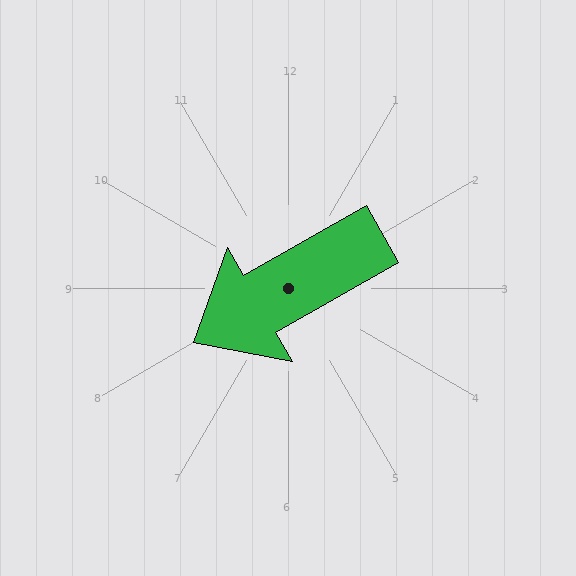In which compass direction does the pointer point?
Southwest.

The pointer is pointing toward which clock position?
Roughly 8 o'clock.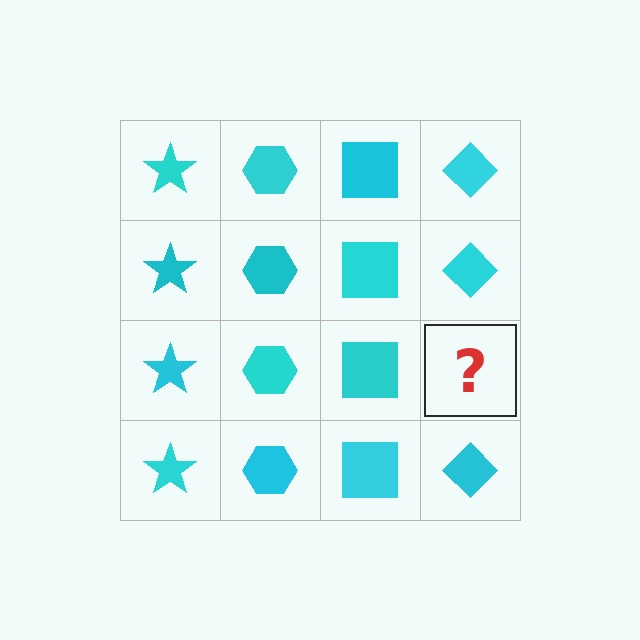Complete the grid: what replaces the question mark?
The question mark should be replaced with a cyan diamond.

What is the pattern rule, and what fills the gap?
The rule is that each column has a consistent shape. The gap should be filled with a cyan diamond.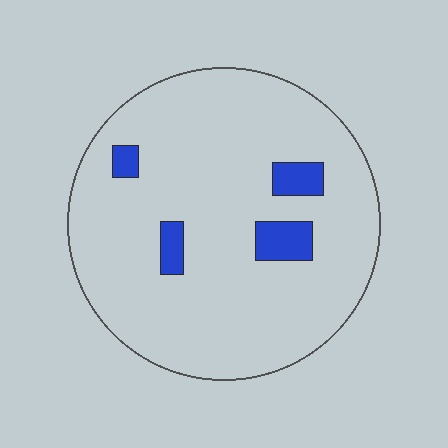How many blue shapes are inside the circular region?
4.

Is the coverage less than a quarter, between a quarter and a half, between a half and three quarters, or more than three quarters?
Less than a quarter.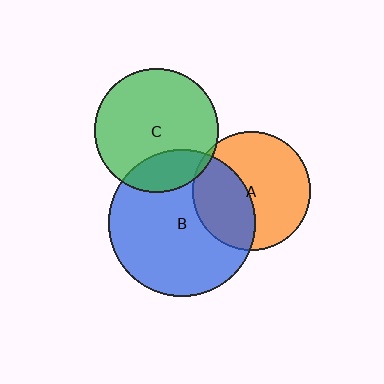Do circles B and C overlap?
Yes.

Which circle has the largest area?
Circle B (blue).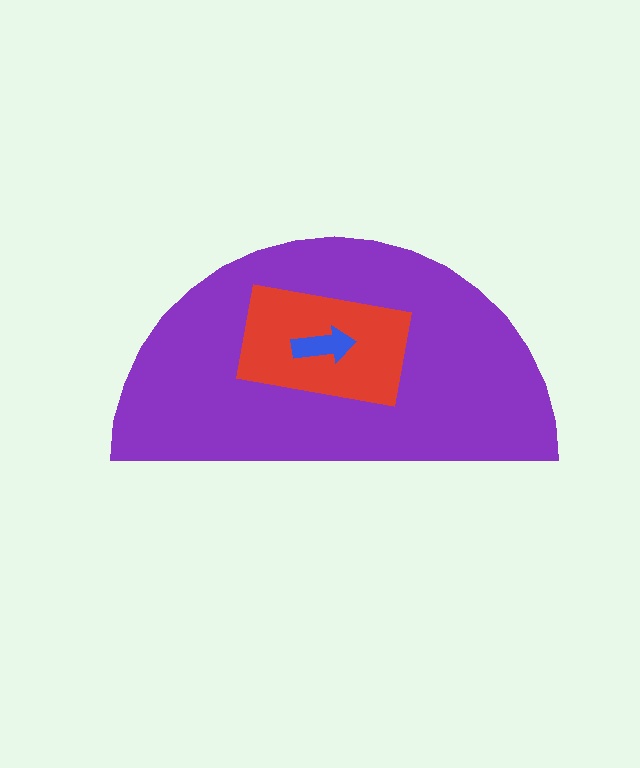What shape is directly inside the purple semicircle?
The red rectangle.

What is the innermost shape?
The blue arrow.